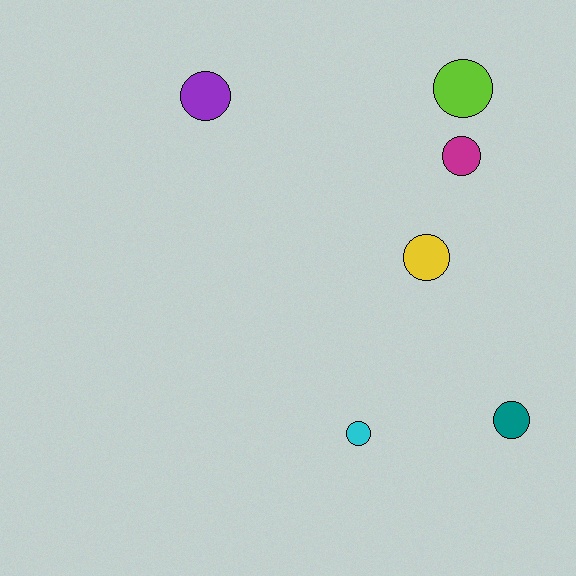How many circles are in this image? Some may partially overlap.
There are 6 circles.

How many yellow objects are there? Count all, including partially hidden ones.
There is 1 yellow object.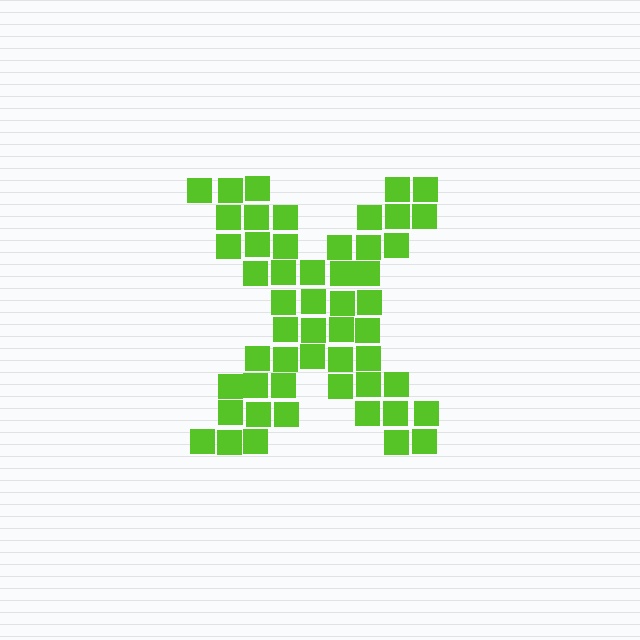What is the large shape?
The large shape is the letter X.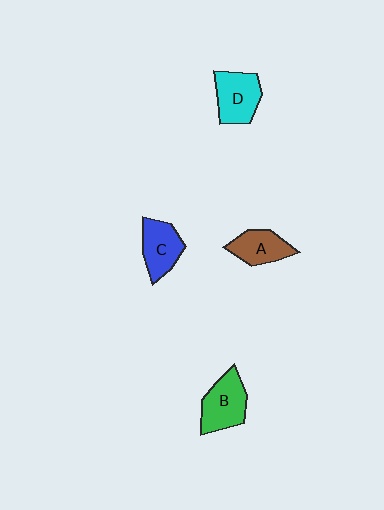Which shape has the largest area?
Shape B (green).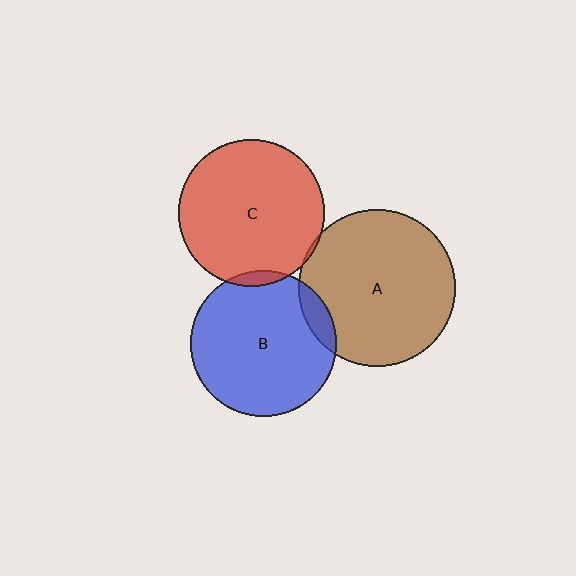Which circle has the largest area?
Circle A (brown).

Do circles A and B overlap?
Yes.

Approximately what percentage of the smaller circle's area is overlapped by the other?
Approximately 10%.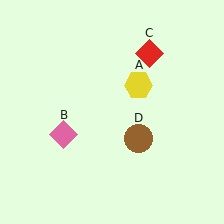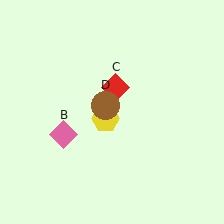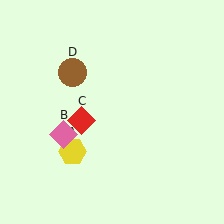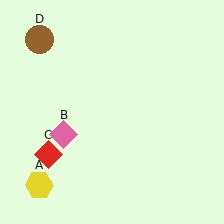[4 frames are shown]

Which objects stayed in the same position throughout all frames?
Pink diamond (object B) remained stationary.